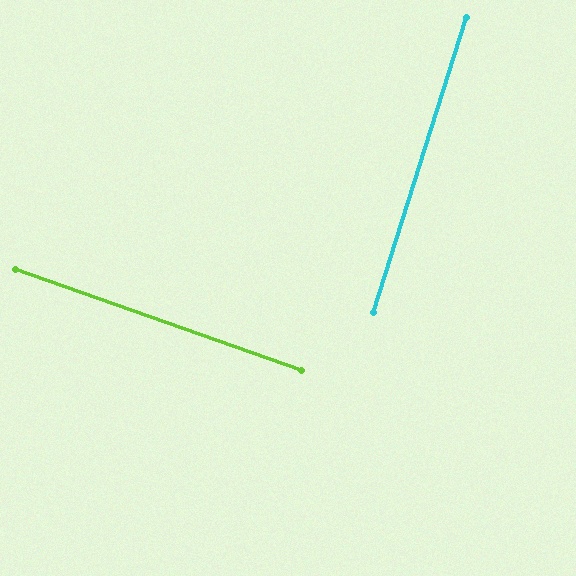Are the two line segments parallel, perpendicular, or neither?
Perpendicular — they meet at approximately 88°.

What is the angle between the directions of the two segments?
Approximately 88 degrees.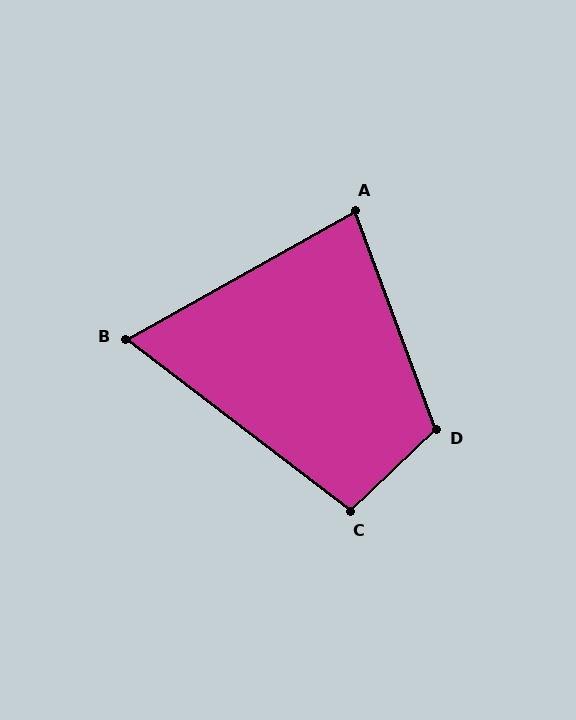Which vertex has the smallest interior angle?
B, at approximately 67 degrees.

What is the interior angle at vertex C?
Approximately 99 degrees (obtuse).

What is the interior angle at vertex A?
Approximately 81 degrees (acute).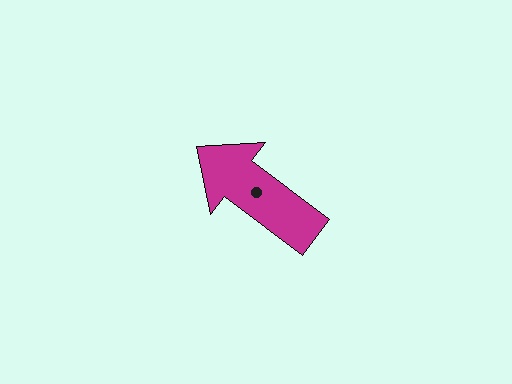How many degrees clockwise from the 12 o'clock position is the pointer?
Approximately 307 degrees.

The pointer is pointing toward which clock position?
Roughly 10 o'clock.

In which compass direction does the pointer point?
Northwest.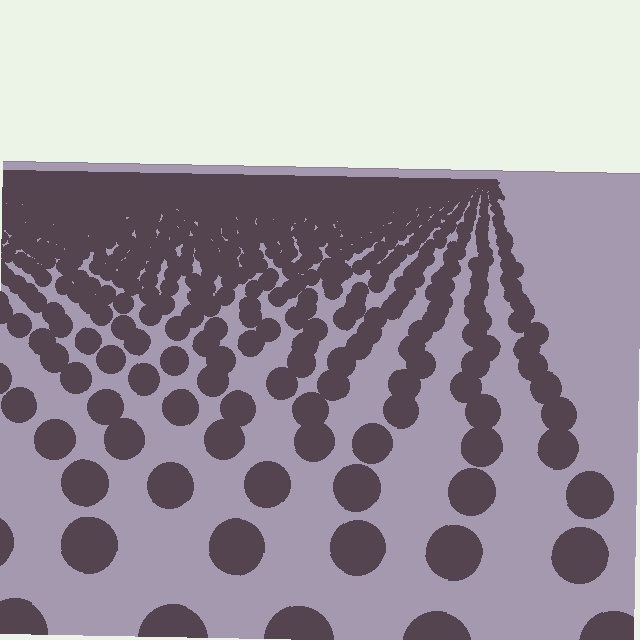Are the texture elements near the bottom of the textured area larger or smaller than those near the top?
Larger. Near the bottom, elements are closer to the viewer and appear at a bigger on-screen size.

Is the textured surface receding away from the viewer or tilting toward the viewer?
The surface is receding away from the viewer. Texture elements get smaller and denser toward the top.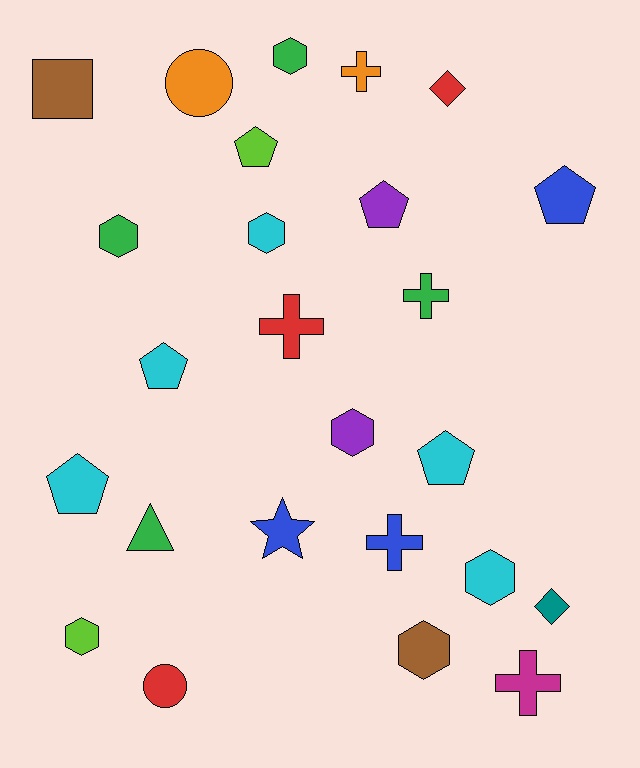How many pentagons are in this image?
There are 6 pentagons.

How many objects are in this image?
There are 25 objects.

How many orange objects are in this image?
There are 2 orange objects.